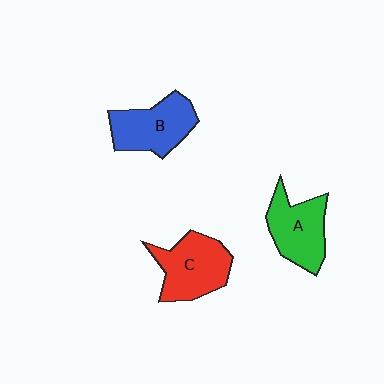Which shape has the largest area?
Shape C (red).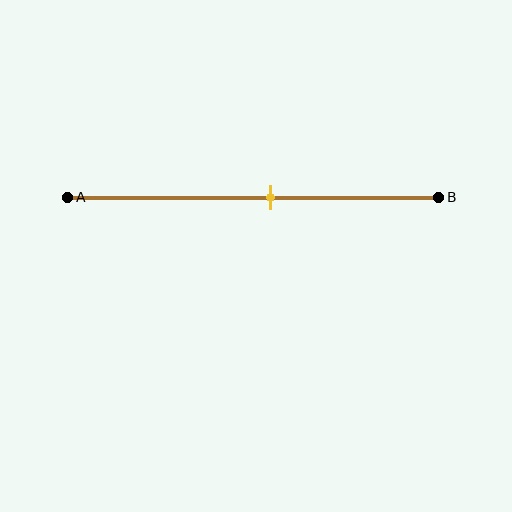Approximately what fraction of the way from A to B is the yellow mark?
The yellow mark is approximately 55% of the way from A to B.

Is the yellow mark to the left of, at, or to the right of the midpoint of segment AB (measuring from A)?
The yellow mark is to the right of the midpoint of segment AB.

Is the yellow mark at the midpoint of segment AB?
No, the mark is at about 55% from A, not at the 50% midpoint.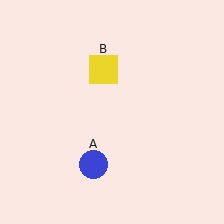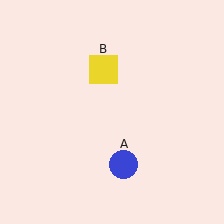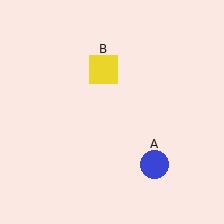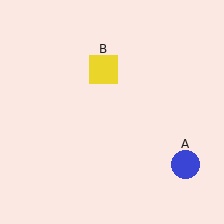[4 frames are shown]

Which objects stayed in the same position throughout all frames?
Yellow square (object B) remained stationary.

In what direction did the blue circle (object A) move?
The blue circle (object A) moved right.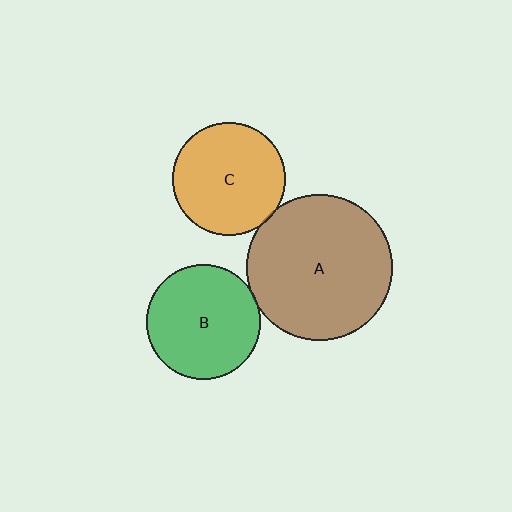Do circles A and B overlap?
Yes.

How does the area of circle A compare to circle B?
Approximately 1.6 times.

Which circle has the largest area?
Circle A (brown).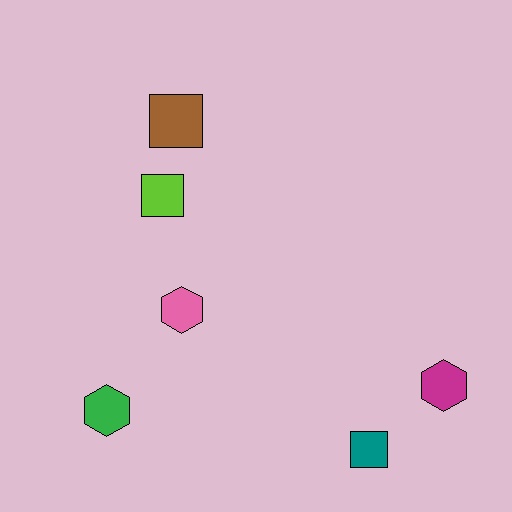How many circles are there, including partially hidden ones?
There are no circles.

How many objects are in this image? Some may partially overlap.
There are 6 objects.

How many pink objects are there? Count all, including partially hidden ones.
There is 1 pink object.